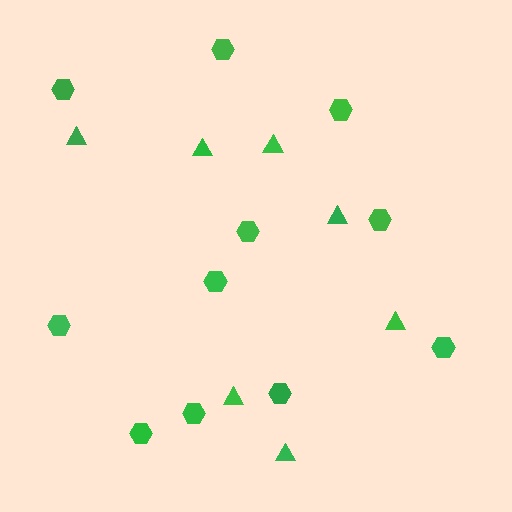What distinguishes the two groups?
There are 2 groups: one group of triangles (7) and one group of hexagons (11).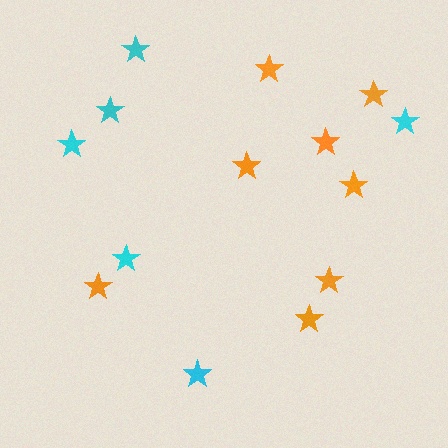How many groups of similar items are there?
There are 2 groups: one group of cyan stars (6) and one group of orange stars (8).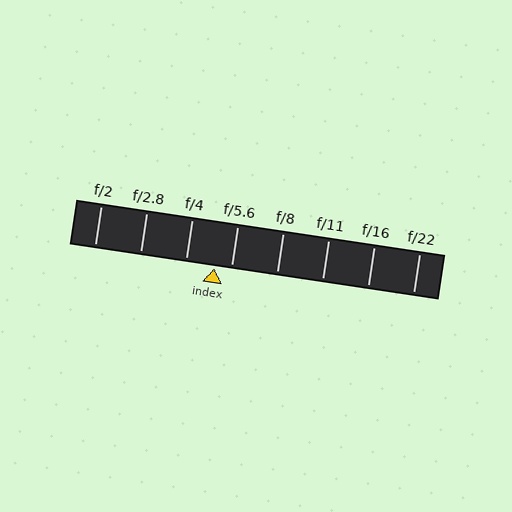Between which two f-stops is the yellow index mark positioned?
The index mark is between f/4 and f/5.6.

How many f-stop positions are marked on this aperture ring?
There are 8 f-stop positions marked.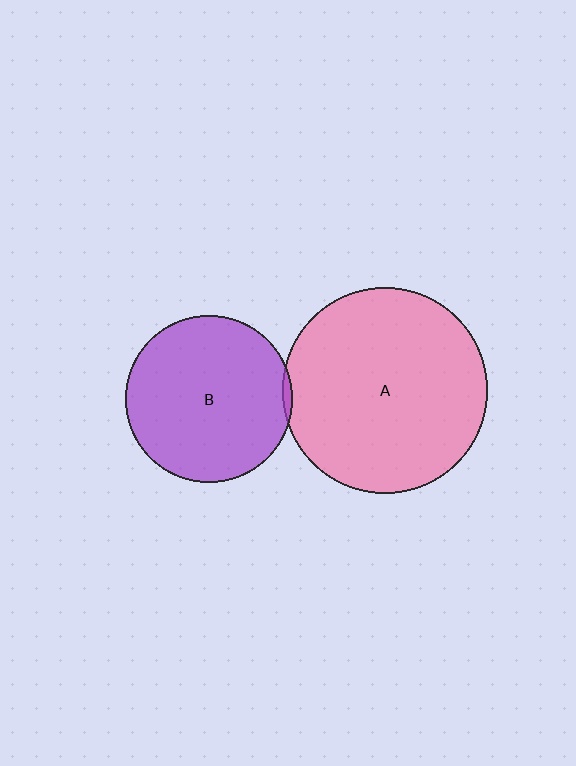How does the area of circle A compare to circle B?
Approximately 1.5 times.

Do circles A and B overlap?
Yes.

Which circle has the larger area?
Circle A (pink).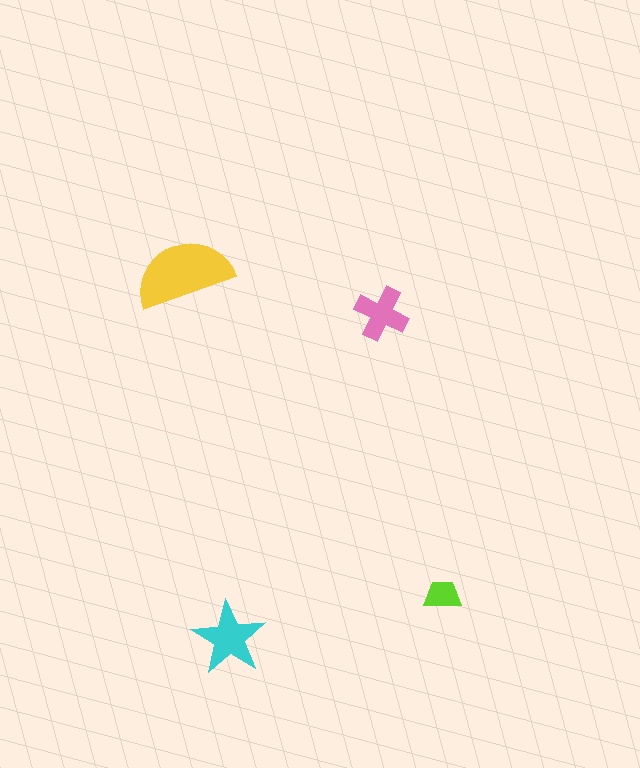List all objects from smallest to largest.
The lime trapezoid, the pink cross, the cyan star, the yellow semicircle.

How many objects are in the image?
There are 4 objects in the image.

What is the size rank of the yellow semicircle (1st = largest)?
1st.